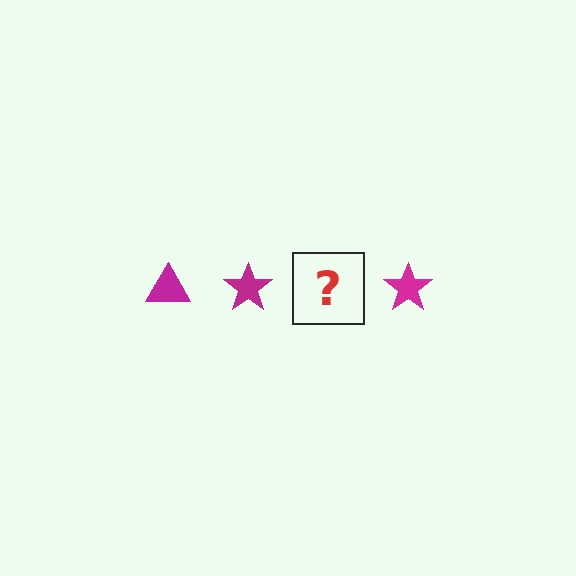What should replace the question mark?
The question mark should be replaced with a magenta triangle.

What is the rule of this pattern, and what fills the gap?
The rule is that the pattern cycles through triangle, star shapes in magenta. The gap should be filled with a magenta triangle.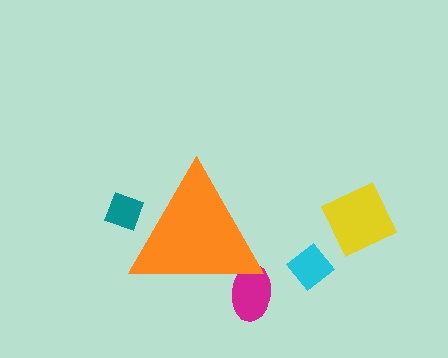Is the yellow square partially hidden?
No, the yellow square is fully visible.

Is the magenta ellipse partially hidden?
Yes, the magenta ellipse is partially hidden behind the orange triangle.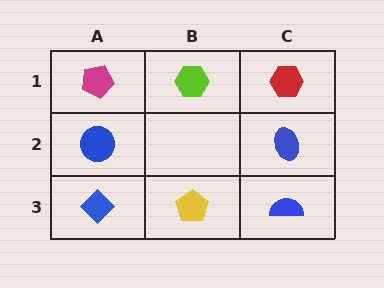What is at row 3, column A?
A blue diamond.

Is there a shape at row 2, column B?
No, that cell is empty.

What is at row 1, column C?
A red hexagon.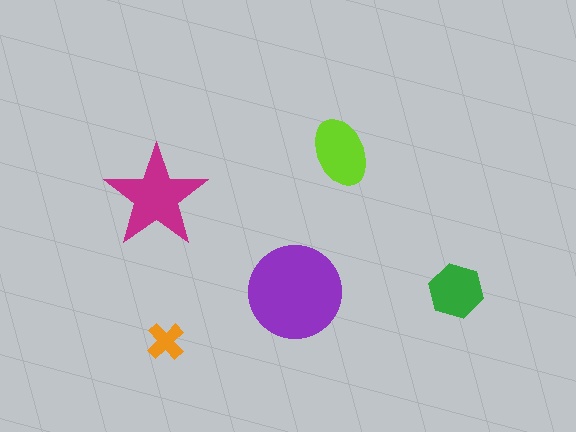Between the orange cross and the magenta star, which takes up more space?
The magenta star.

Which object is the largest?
The purple circle.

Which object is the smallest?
The orange cross.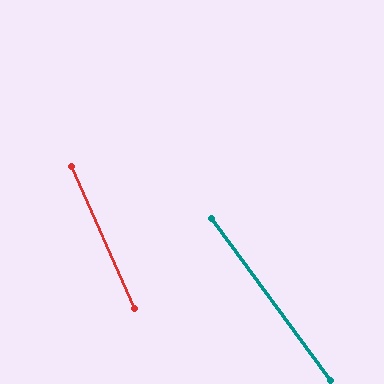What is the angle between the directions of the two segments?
Approximately 12 degrees.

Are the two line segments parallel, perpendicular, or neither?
Neither parallel nor perpendicular — they differ by about 12°.